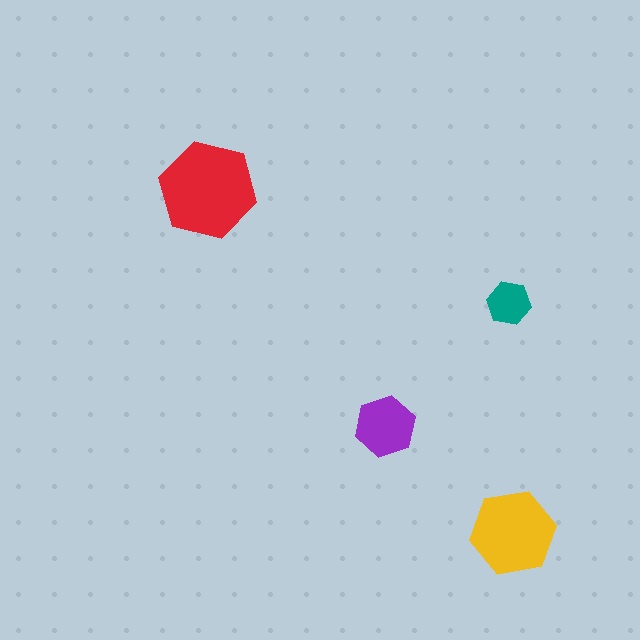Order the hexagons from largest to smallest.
the red one, the yellow one, the purple one, the teal one.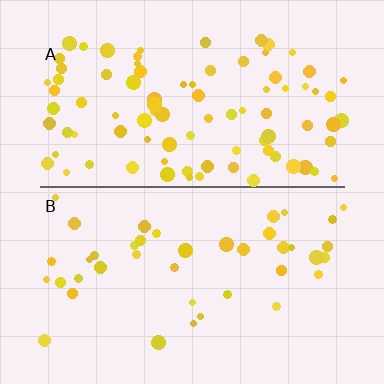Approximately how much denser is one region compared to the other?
Approximately 2.2× — region A over region B.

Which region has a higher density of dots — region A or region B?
A (the top).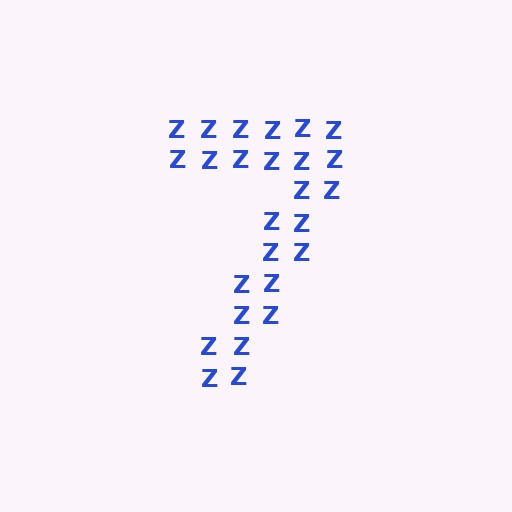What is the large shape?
The large shape is the digit 7.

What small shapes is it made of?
It is made of small letter Z's.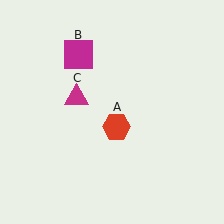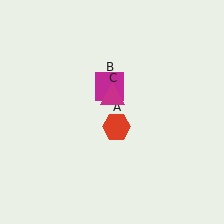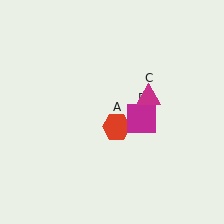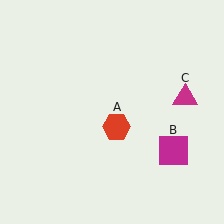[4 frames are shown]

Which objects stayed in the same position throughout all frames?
Red hexagon (object A) remained stationary.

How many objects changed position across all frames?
2 objects changed position: magenta square (object B), magenta triangle (object C).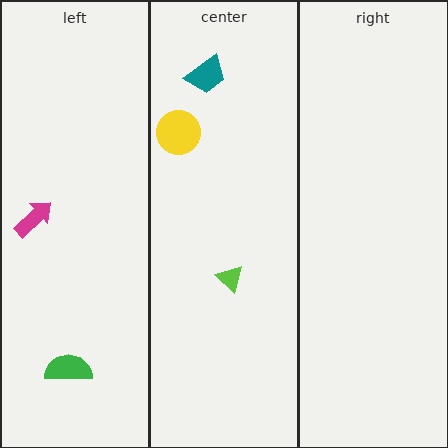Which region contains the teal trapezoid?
The center region.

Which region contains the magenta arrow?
The left region.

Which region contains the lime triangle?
The center region.